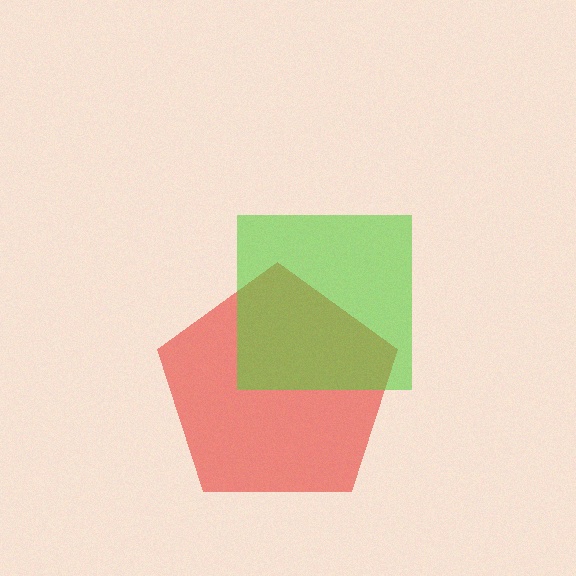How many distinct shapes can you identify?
There are 2 distinct shapes: a red pentagon, a lime square.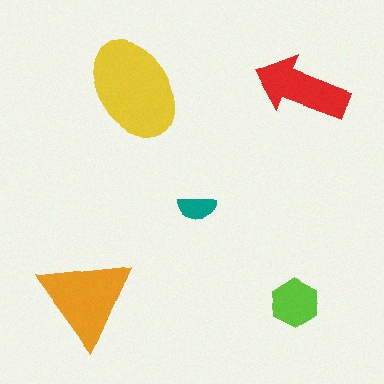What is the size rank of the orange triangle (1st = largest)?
2nd.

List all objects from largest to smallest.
The yellow ellipse, the orange triangle, the red arrow, the lime hexagon, the teal semicircle.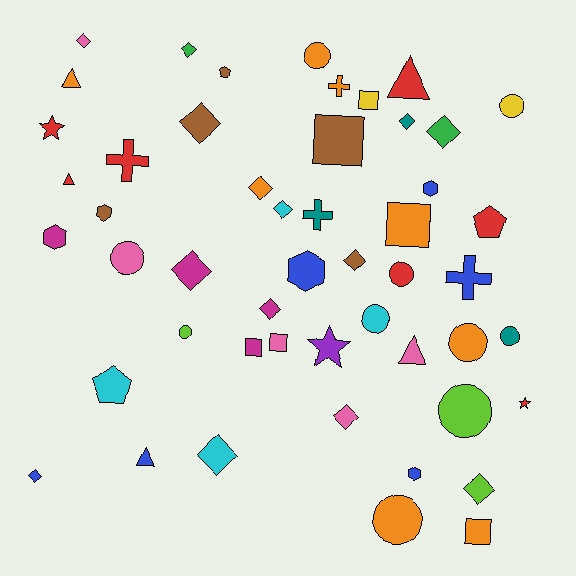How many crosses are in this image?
There are 4 crosses.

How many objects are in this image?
There are 50 objects.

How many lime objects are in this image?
There are 3 lime objects.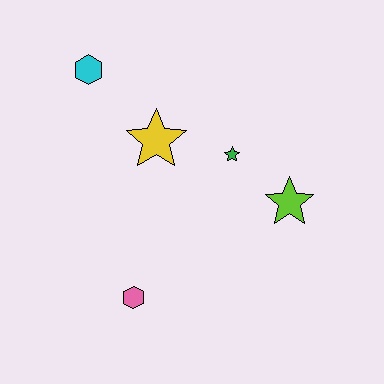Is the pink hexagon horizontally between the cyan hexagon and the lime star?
Yes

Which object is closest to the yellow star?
The green star is closest to the yellow star.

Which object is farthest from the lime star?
The cyan hexagon is farthest from the lime star.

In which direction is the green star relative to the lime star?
The green star is to the left of the lime star.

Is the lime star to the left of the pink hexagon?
No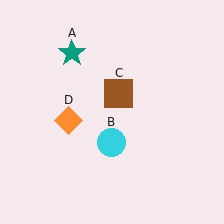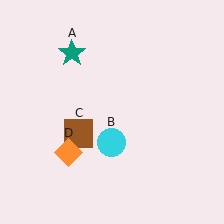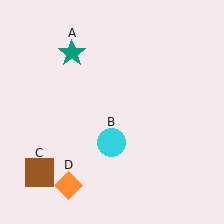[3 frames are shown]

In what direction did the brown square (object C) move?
The brown square (object C) moved down and to the left.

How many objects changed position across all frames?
2 objects changed position: brown square (object C), orange diamond (object D).